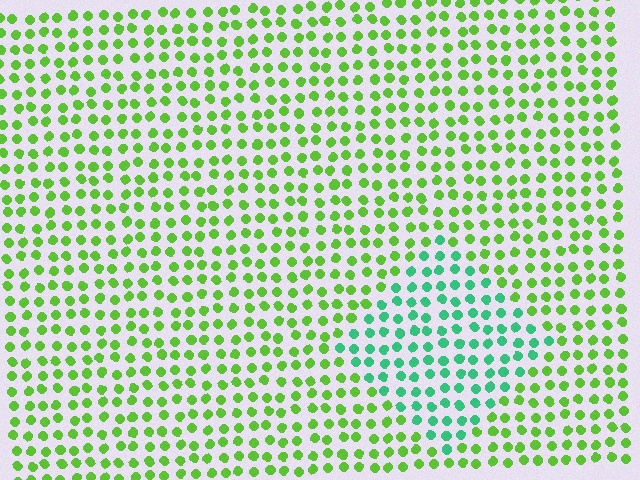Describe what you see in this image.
The image is filled with small lime elements in a uniform arrangement. A diamond-shaped region is visible where the elements are tinted to a slightly different hue, forming a subtle color boundary.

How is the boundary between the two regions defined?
The boundary is defined purely by a slight shift in hue (about 48 degrees). Spacing, size, and orientation are identical on both sides.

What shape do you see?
I see a diamond.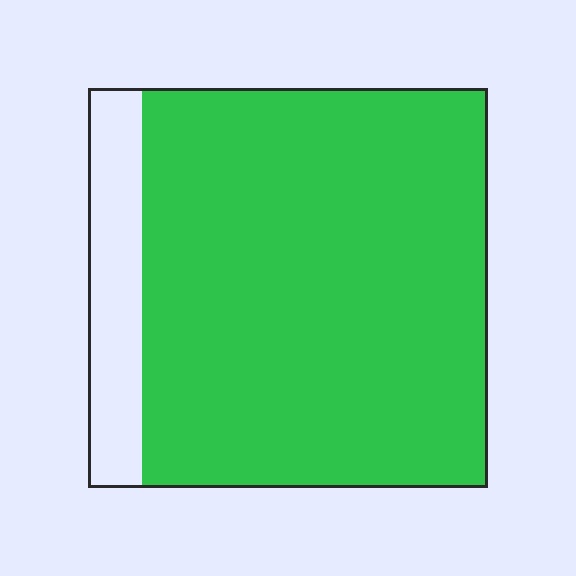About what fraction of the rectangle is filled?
About seven eighths (7/8).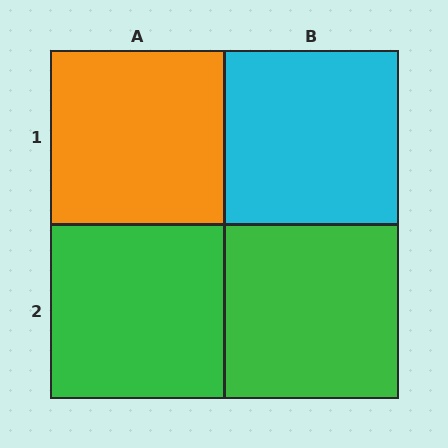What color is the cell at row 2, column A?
Green.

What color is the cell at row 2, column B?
Green.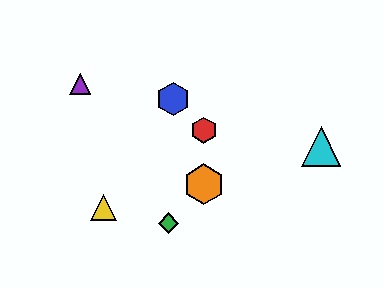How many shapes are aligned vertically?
2 shapes (the red hexagon, the orange hexagon) are aligned vertically.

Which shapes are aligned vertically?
The red hexagon, the orange hexagon are aligned vertically.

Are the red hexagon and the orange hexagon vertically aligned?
Yes, both are at x≈204.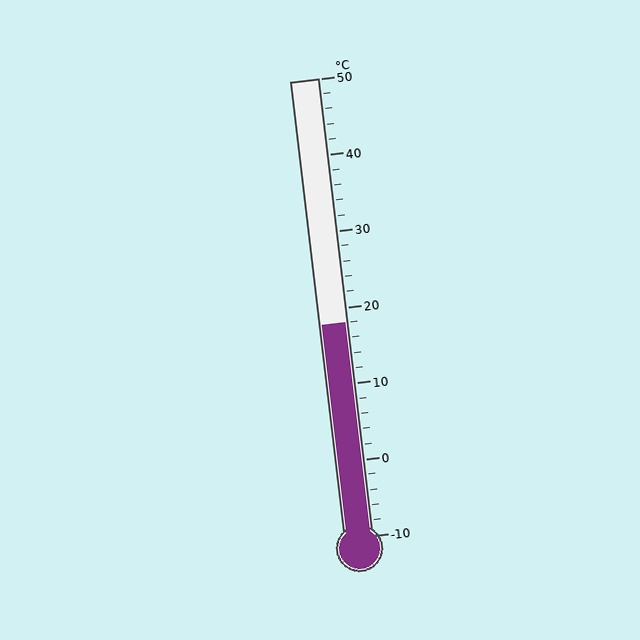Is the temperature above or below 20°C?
The temperature is below 20°C.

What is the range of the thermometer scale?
The thermometer scale ranges from -10°C to 50°C.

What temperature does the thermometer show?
The thermometer shows approximately 18°C.